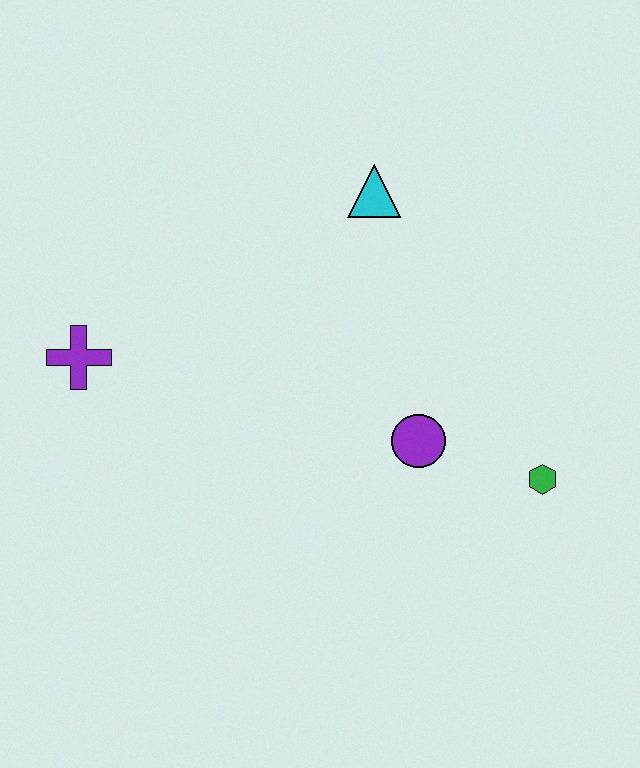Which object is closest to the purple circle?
The green hexagon is closest to the purple circle.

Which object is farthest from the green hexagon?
The purple cross is farthest from the green hexagon.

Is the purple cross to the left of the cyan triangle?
Yes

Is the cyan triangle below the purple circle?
No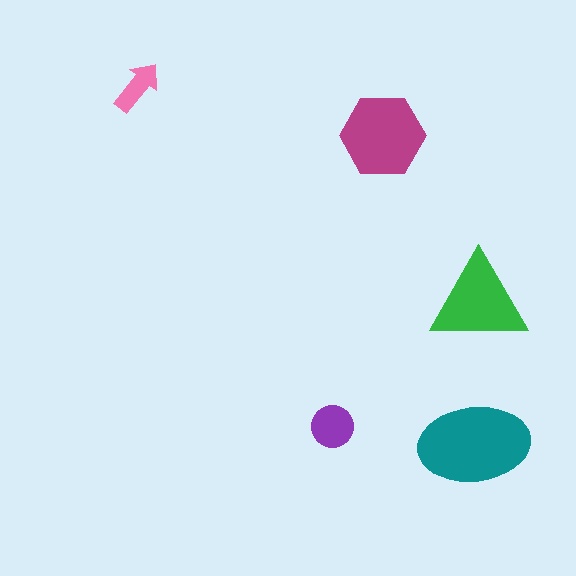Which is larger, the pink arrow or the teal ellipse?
The teal ellipse.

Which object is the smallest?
The pink arrow.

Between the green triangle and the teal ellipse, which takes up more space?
The teal ellipse.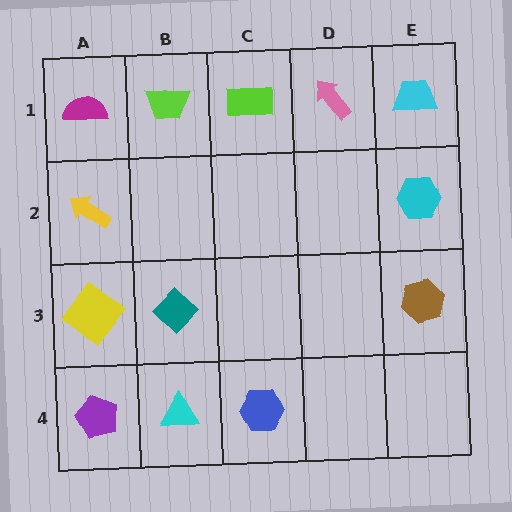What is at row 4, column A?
A purple pentagon.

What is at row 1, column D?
A pink arrow.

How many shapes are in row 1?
5 shapes.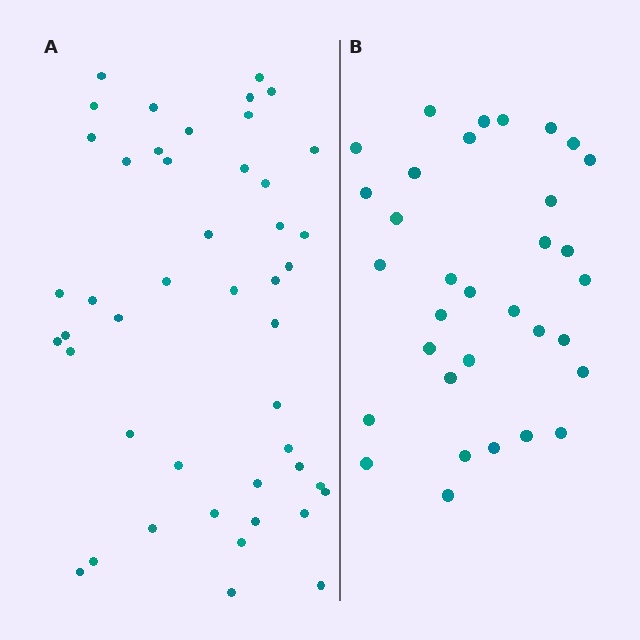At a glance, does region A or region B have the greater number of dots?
Region A (the left region) has more dots.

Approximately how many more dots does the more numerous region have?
Region A has approximately 15 more dots than region B.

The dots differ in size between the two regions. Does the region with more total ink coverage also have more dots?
No. Region B has more total ink coverage because its dots are larger, but region A actually contains more individual dots. Total area can be misleading — the number of items is what matters here.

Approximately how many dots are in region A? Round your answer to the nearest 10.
About 50 dots. (The exact count is 46, which rounds to 50.)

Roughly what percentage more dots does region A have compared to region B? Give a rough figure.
About 40% more.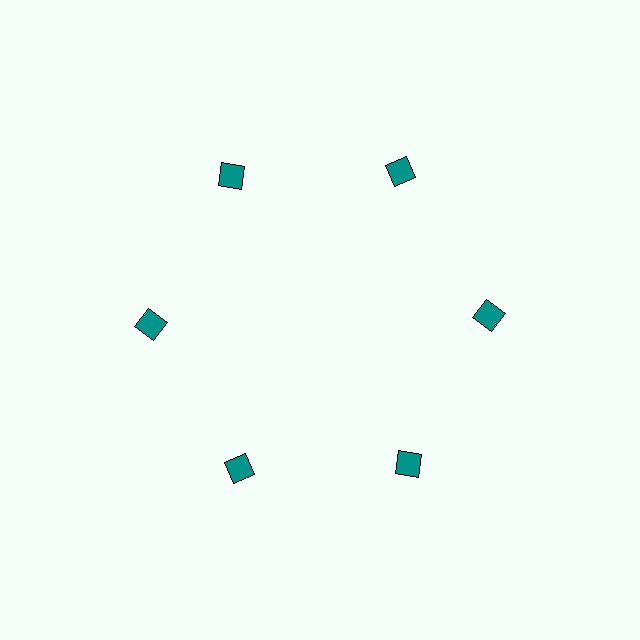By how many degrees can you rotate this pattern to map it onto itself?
The pattern maps onto itself every 60 degrees of rotation.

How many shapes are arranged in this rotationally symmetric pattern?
There are 6 shapes, arranged in 6 groups of 1.